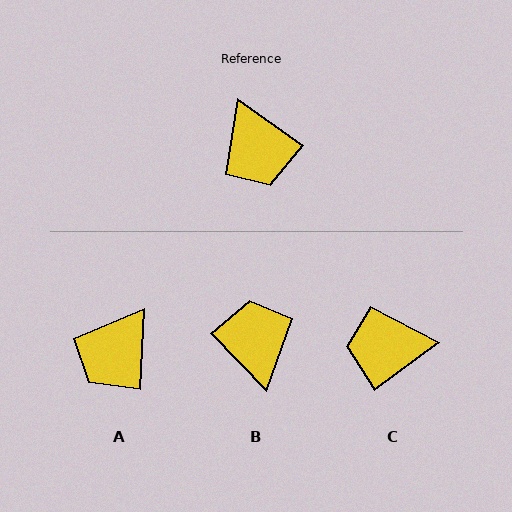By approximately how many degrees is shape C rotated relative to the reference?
Approximately 108 degrees clockwise.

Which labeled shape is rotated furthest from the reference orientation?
B, about 170 degrees away.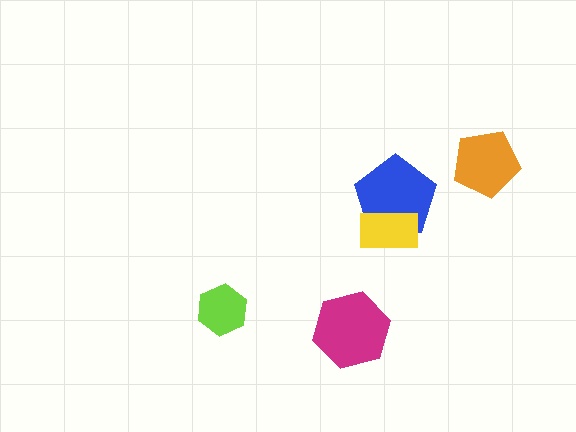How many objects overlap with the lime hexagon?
0 objects overlap with the lime hexagon.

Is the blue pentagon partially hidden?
Yes, it is partially covered by another shape.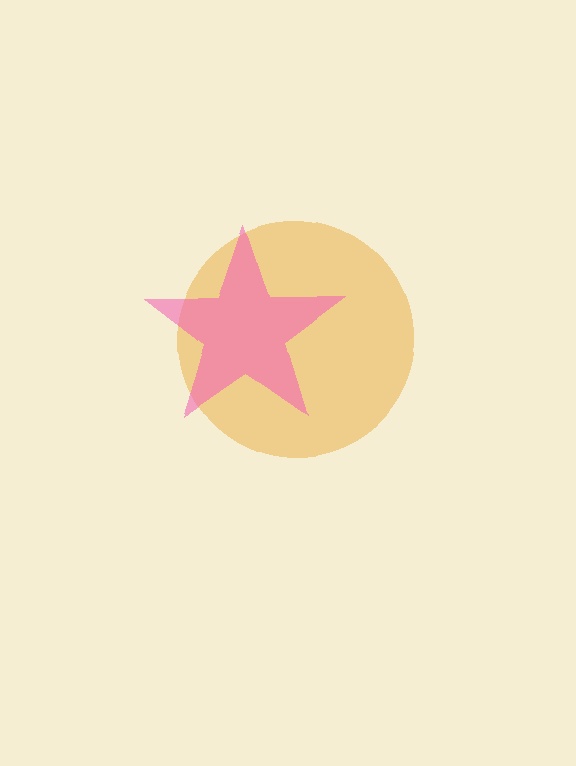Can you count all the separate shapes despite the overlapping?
Yes, there are 2 separate shapes.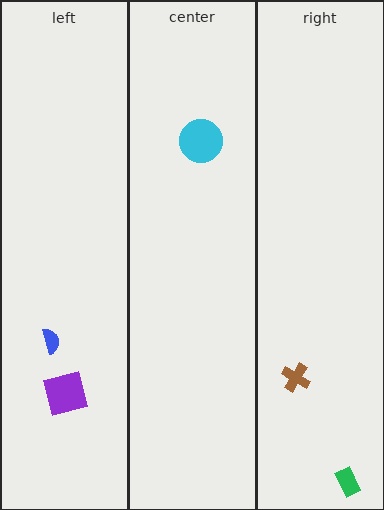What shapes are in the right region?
The green rectangle, the brown cross.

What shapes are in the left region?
The blue semicircle, the purple square.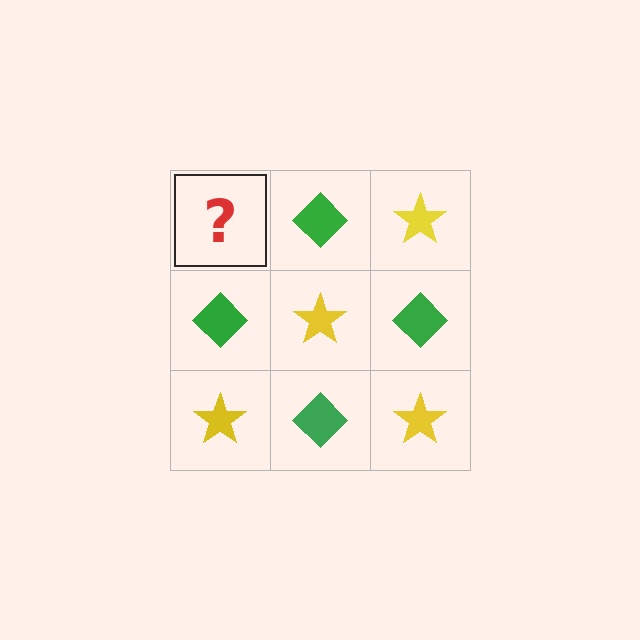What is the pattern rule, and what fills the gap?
The rule is that it alternates yellow star and green diamond in a checkerboard pattern. The gap should be filled with a yellow star.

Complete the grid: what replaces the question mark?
The question mark should be replaced with a yellow star.